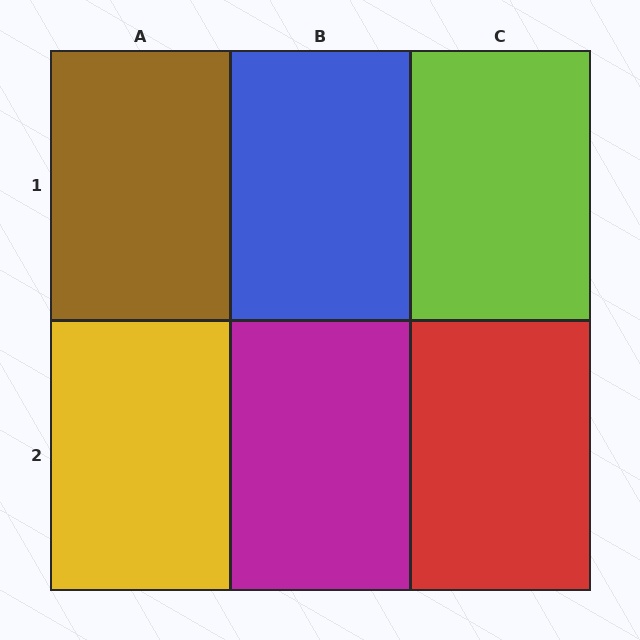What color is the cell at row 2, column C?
Red.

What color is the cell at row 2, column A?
Yellow.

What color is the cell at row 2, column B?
Magenta.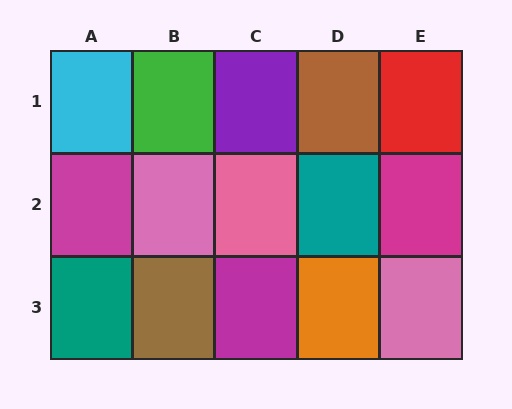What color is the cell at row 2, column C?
Pink.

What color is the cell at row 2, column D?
Teal.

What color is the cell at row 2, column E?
Magenta.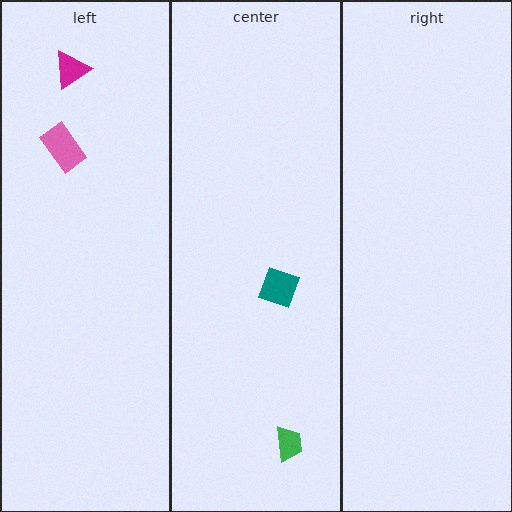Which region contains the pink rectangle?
The left region.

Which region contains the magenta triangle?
The left region.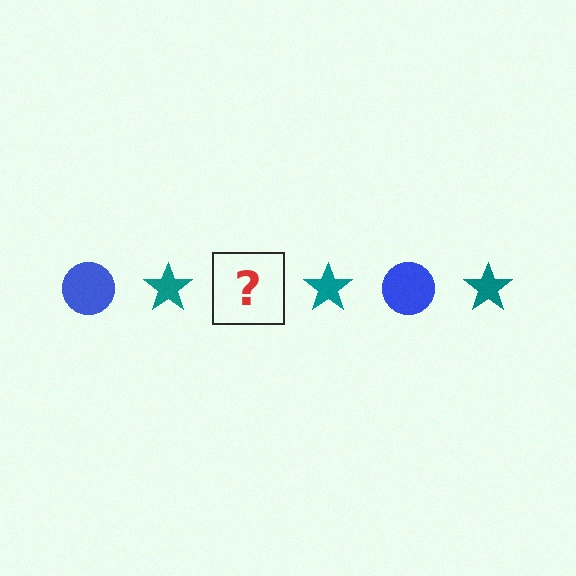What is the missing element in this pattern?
The missing element is a blue circle.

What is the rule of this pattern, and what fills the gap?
The rule is that the pattern alternates between blue circle and teal star. The gap should be filled with a blue circle.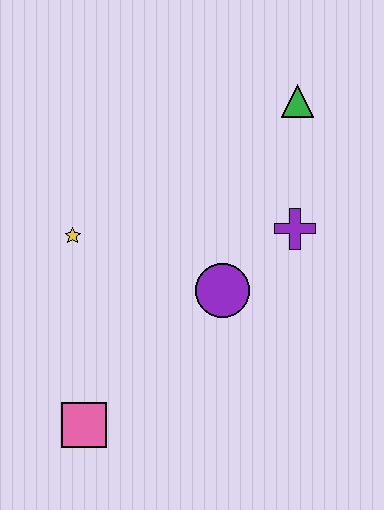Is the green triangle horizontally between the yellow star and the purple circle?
No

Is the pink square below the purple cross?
Yes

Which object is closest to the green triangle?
The purple cross is closest to the green triangle.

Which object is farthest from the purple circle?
The green triangle is farthest from the purple circle.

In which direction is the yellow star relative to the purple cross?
The yellow star is to the left of the purple cross.